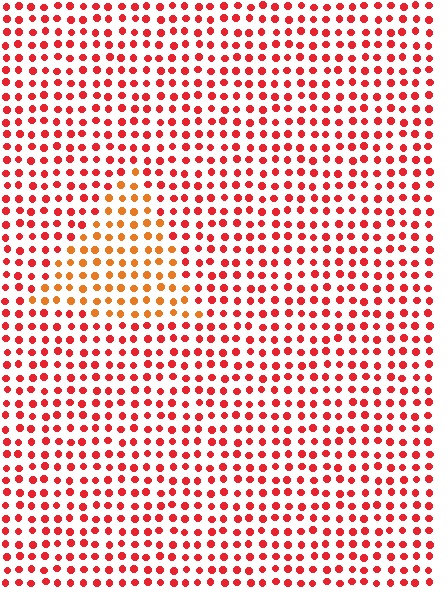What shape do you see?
I see a triangle.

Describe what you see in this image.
The image is filled with small red elements in a uniform arrangement. A triangle-shaped region is visible where the elements are tinted to a slightly different hue, forming a subtle color boundary.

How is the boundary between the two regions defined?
The boundary is defined purely by a slight shift in hue (about 31 degrees). Spacing, size, and orientation are identical on both sides.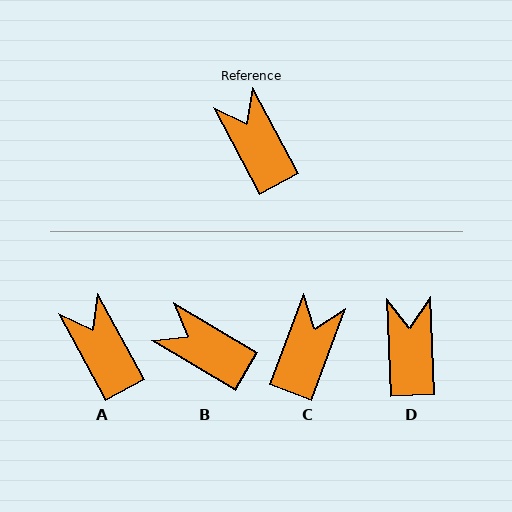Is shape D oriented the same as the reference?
No, it is off by about 26 degrees.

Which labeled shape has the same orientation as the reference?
A.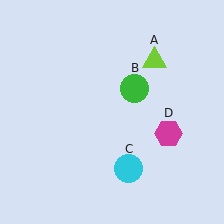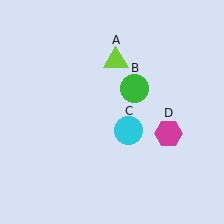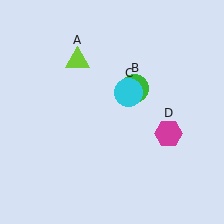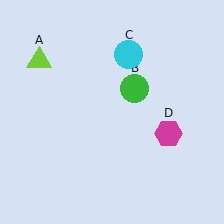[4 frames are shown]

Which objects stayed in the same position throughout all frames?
Green circle (object B) and magenta hexagon (object D) remained stationary.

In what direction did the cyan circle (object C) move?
The cyan circle (object C) moved up.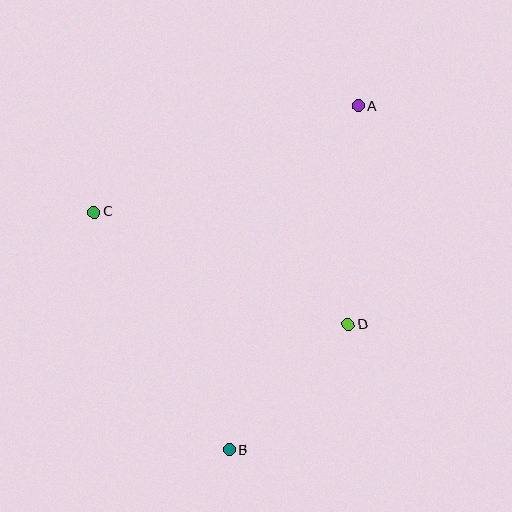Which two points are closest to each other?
Points B and D are closest to each other.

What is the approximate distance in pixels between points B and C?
The distance between B and C is approximately 273 pixels.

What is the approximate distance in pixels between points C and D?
The distance between C and D is approximately 278 pixels.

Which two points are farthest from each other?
Points A and B are farthest from each other.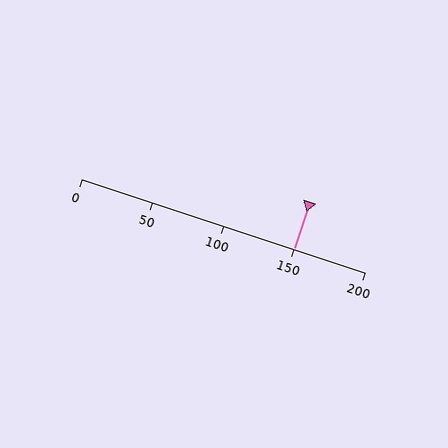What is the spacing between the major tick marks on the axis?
The major ticks are spaced 50 apart.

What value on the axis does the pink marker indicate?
The marker indicates approximately 150.